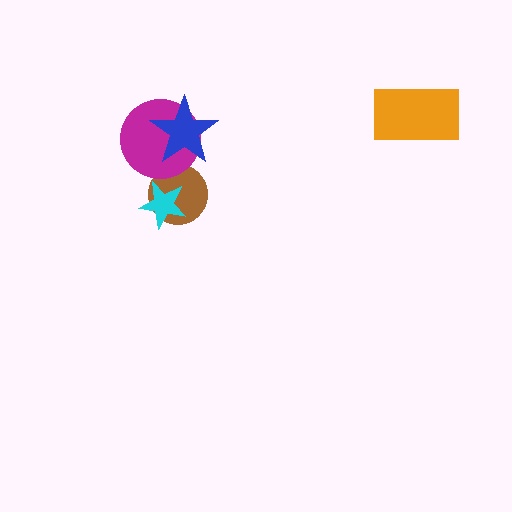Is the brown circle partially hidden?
Yes, it is partially covered by another shape.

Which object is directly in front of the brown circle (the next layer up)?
The magenta circle is directly in front of the brown circle.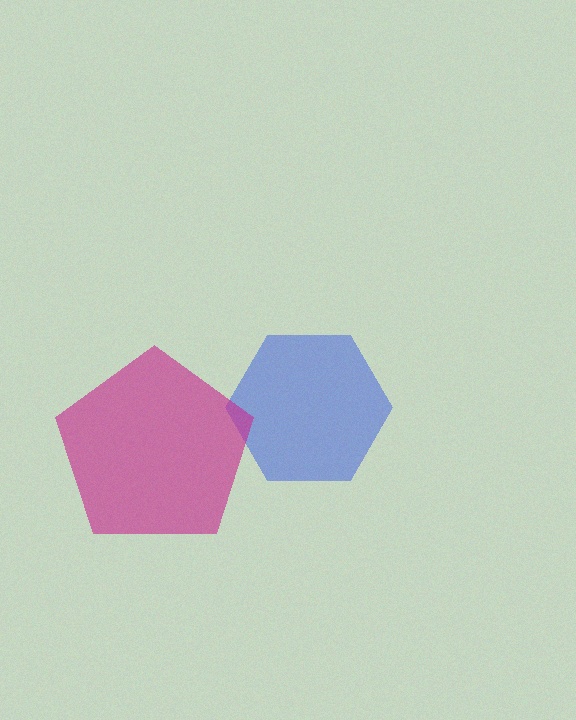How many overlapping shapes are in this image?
There are 2 overlapping shapes in the image.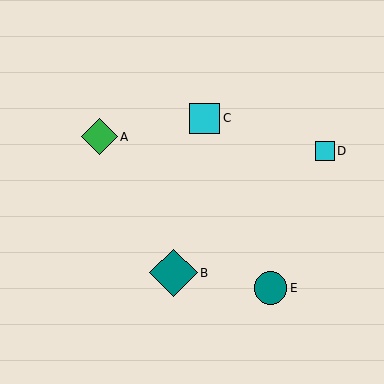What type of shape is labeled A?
Shape A is a green diamond.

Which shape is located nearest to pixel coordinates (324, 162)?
The cyan square (labeled D) at (325, 151) is nearest to that location.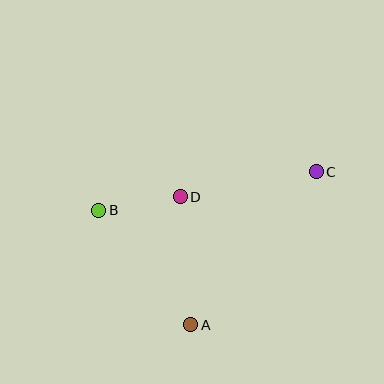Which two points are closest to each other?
Points B and D are closest to each other.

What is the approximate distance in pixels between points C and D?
The distance between C and D is approximately 138 pixels.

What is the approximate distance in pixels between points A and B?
The distance between A and B is approximately 147 pixels.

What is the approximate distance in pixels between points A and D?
The distance between A and D is approximately 128 pixels.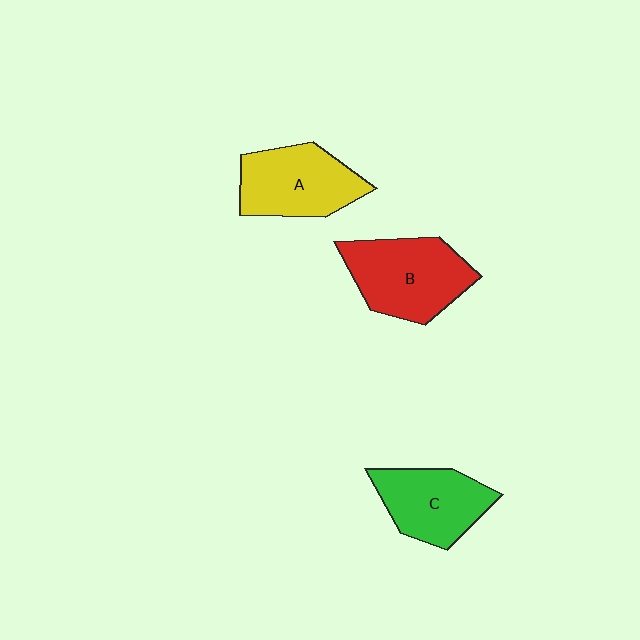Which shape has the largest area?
Shape B (red).